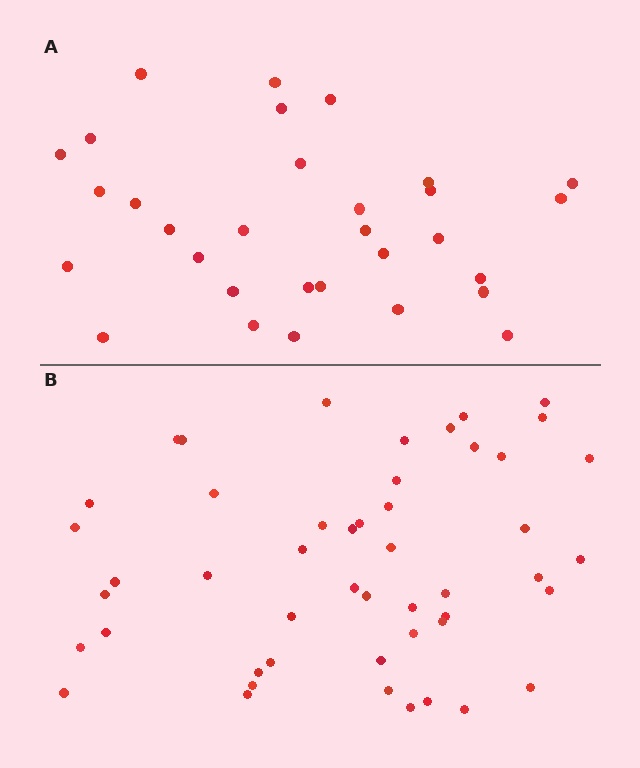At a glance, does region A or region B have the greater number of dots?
Region B (the bottom region) has more dots.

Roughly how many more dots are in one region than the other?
Region B has approximately 20 more dots than region A.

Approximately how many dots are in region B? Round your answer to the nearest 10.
About 50 dots. (The exact count is 49, which rounds to 50.)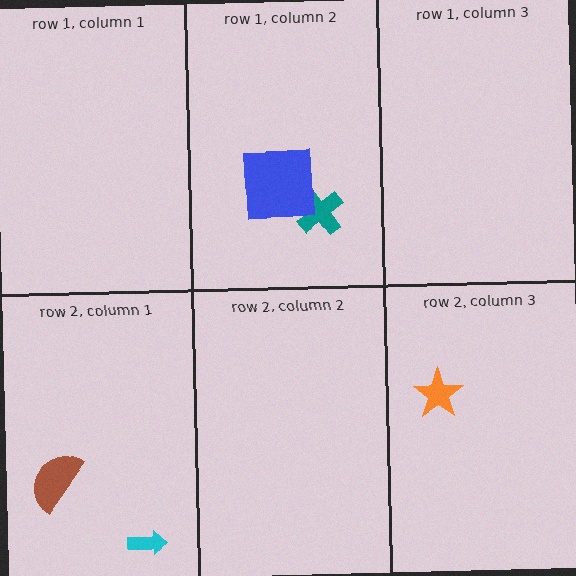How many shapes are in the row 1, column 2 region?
2.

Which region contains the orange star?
The row 2, column 3 region.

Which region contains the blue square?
The row 1, column 2 region.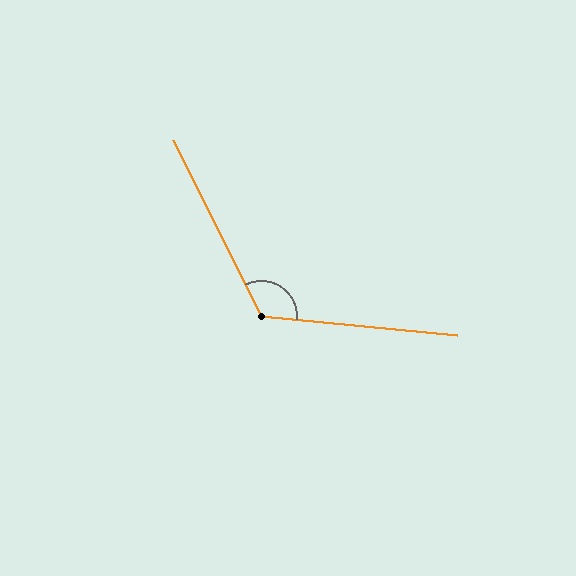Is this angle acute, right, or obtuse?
It is obtuse.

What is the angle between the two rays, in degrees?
Approximately 122 degrees.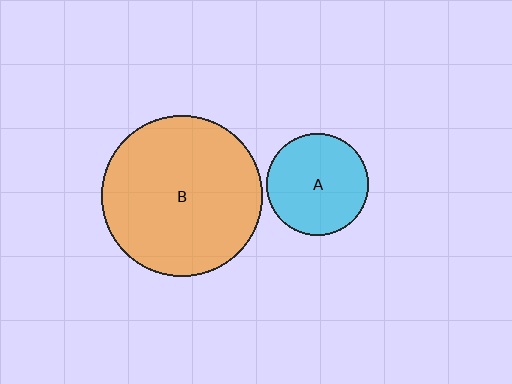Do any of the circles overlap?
No, none of the circles overlap.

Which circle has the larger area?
Circle B (orange).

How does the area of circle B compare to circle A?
Approximately 2.5 times.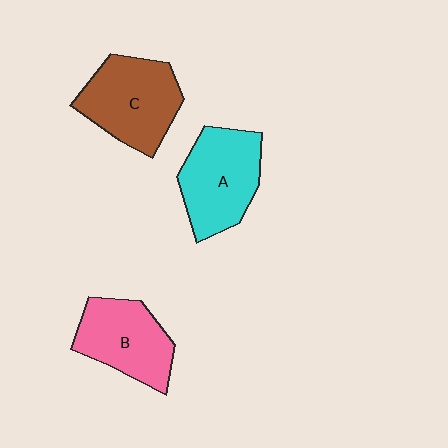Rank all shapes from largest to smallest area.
From largest to smallest: C (brown), A (cyan), B (pink).